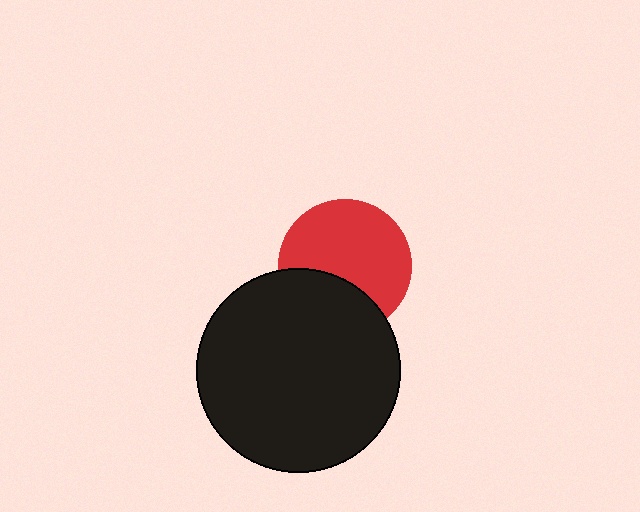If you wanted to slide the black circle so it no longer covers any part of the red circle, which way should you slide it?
Slide it down — that is the most direct way to separate the two shapes.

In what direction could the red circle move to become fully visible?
The red circle could move up. That would shift it out from behind the black circle entirely.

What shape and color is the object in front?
The object in front is a black circle.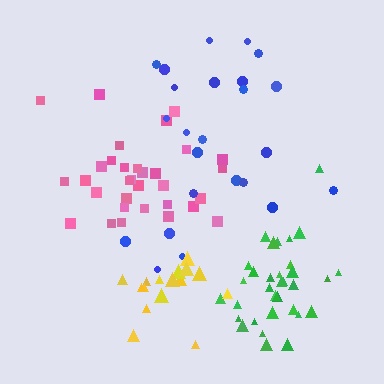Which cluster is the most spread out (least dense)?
Blue.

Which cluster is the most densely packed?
Yellow.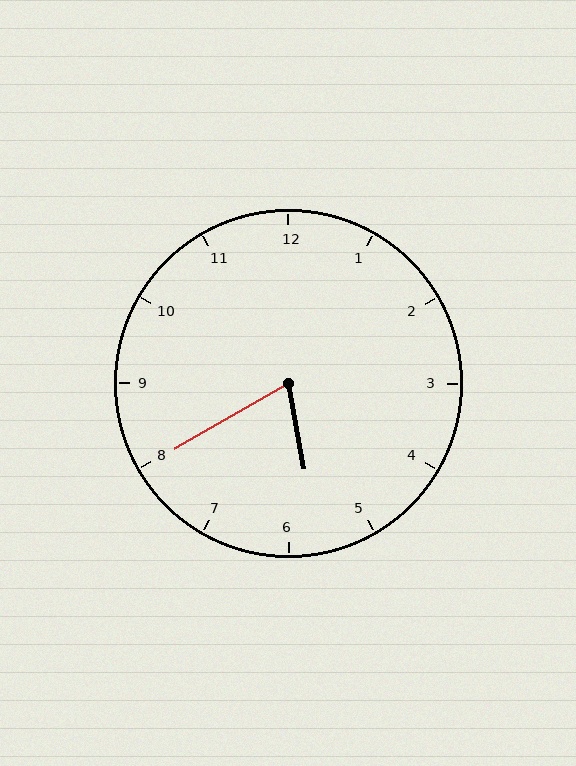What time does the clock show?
5:40.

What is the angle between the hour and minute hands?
Approximately 70 degrees.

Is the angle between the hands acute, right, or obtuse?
It is acute.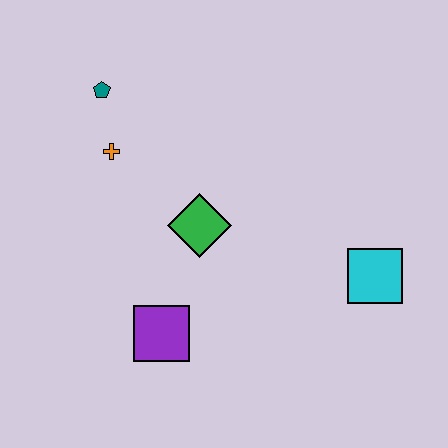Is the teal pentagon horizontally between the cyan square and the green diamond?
No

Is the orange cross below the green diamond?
No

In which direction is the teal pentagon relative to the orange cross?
The teal pentagon is above the orange cross.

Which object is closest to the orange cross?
The teal pentagon is closest to the orange cross.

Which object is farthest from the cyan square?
The teal pentagon is farthest from the cyan square.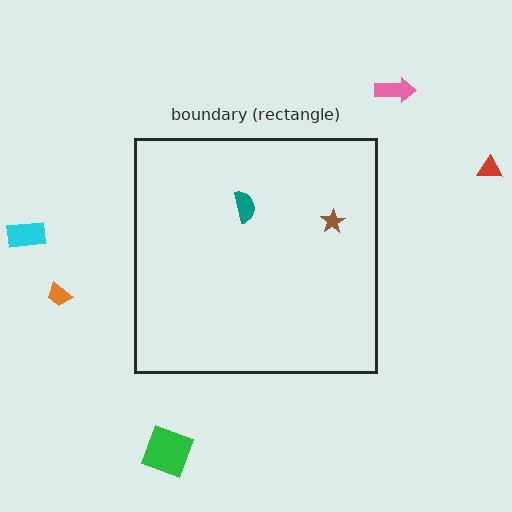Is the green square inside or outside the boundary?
Outside.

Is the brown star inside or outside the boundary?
Inside.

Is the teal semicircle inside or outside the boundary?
Inside.